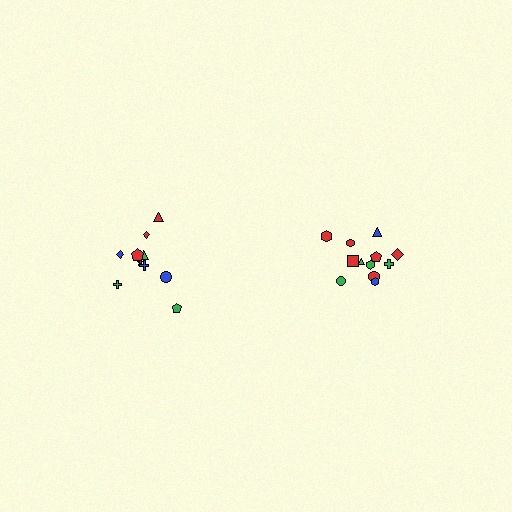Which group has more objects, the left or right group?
The right group.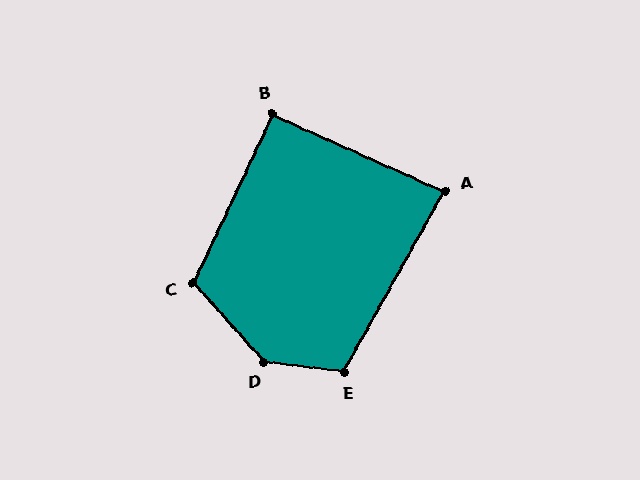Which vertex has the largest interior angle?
D, at approximately 139 degrees.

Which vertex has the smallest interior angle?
A, at approximately 85 degrees.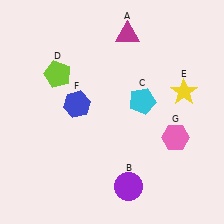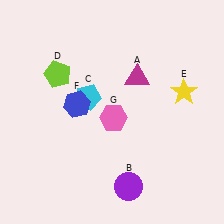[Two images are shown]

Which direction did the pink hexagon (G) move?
The pink hexagon (G) moved left.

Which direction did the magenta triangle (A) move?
The magenta triangle (A) moved down.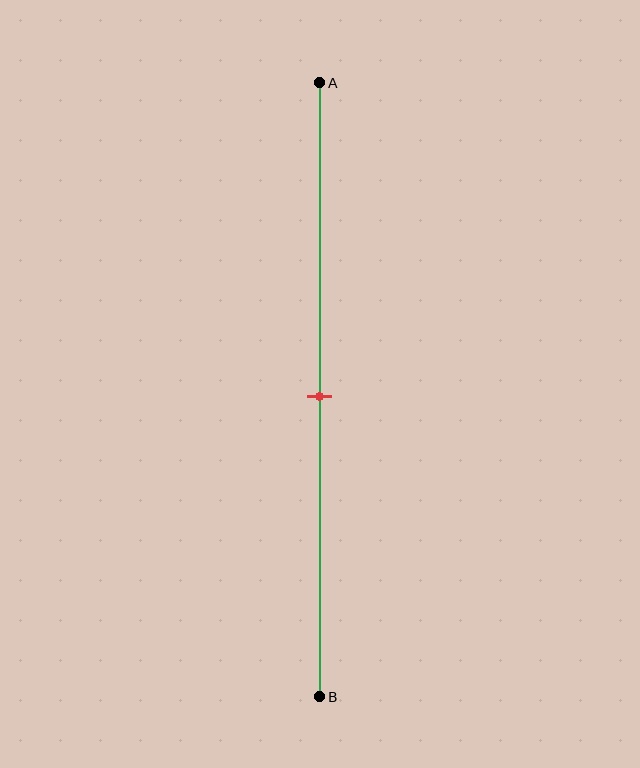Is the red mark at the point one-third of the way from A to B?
No, the mark is at about 50% from A, not at the 33% one-third point.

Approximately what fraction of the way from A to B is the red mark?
The red mark is approximately 50% of the way from A to B.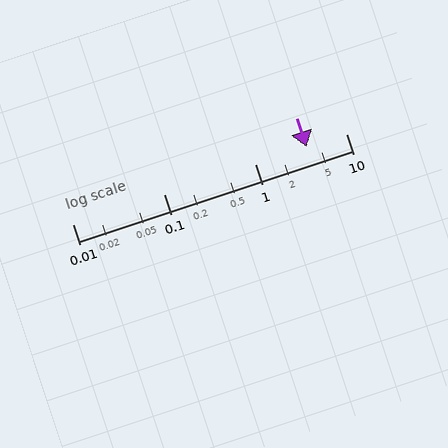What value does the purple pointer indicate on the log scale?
The pointer indicates approximately 3.7.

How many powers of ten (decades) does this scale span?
The scale spans 3 decades, from 0.01 to 10.